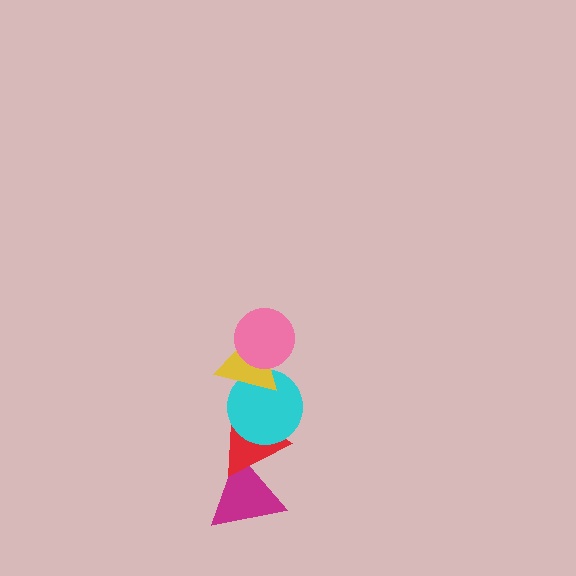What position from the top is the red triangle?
The red triangle is 4th from the top.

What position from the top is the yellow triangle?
The yellow triangle is 2nd from the top.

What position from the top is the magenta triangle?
The magenta triangle is 5th from the top.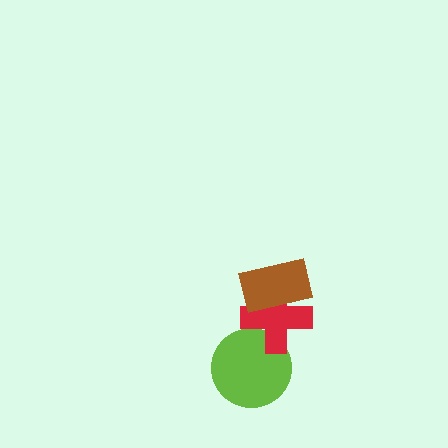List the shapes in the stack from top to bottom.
From top to bottom: the brown rectangle, the red cross, the lime circle.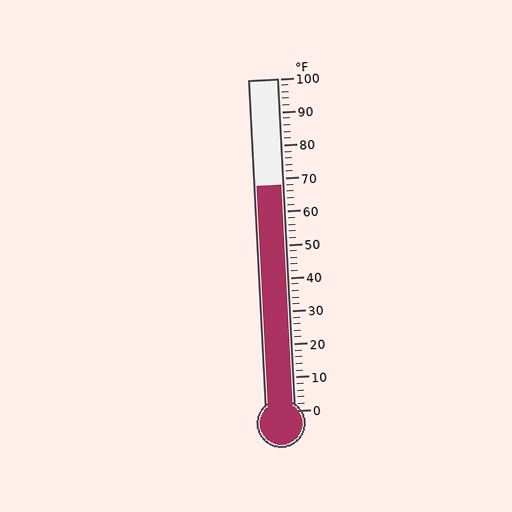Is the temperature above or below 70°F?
The temperature is below 70°F.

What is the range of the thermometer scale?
The thermometer scale ranges from 0°F to 100°F.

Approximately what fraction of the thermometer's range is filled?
The thermometer is filled to approximately 70% of its range.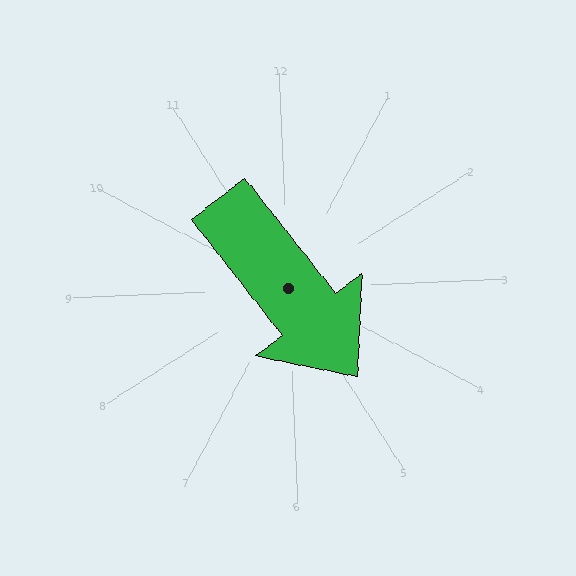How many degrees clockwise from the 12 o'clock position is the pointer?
Approximately 144 degrees.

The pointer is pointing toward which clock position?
Roughly 5 o'clock.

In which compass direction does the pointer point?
Southeast.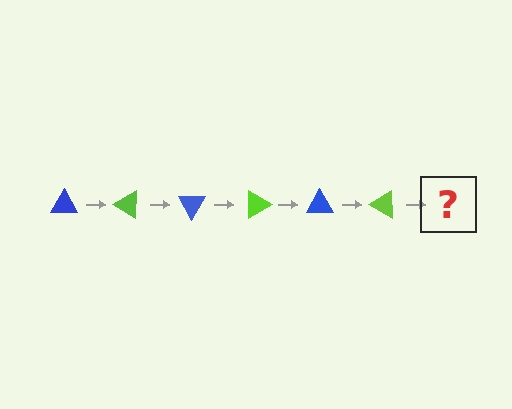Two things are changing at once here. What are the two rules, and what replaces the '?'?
The two rules are that it rotates 30 degrees each step and the color cycles through blue and lime. The '?' should be a blue triangle, rotated 180 degrees from the start.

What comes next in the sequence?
The next element should be a blue triangle, rotated 180 degrees from the start.